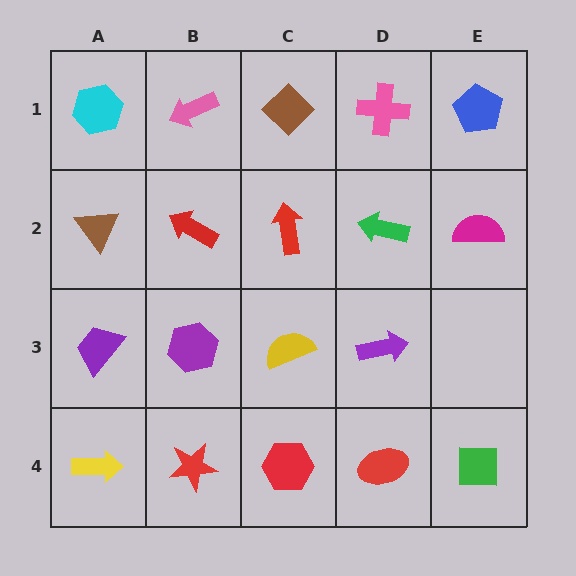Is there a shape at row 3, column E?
No, that cell is empty.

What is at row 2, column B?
A red arrow.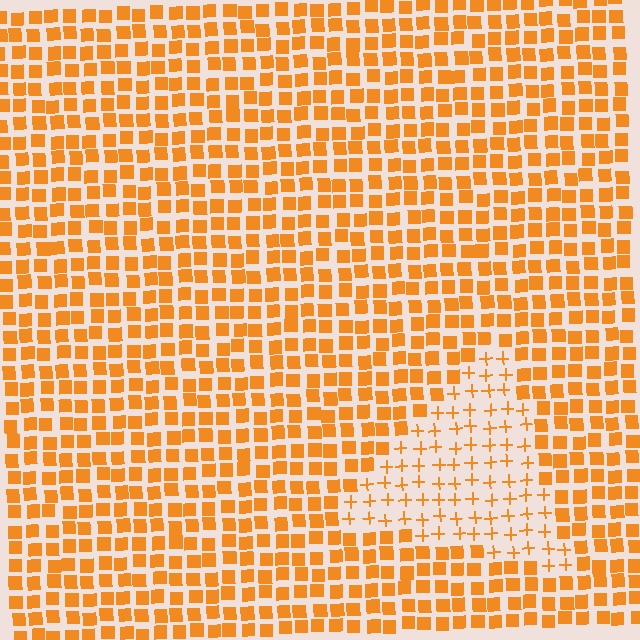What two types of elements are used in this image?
The image uses plus signs inside the triangle region and squares outside it.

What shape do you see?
I see a triangle.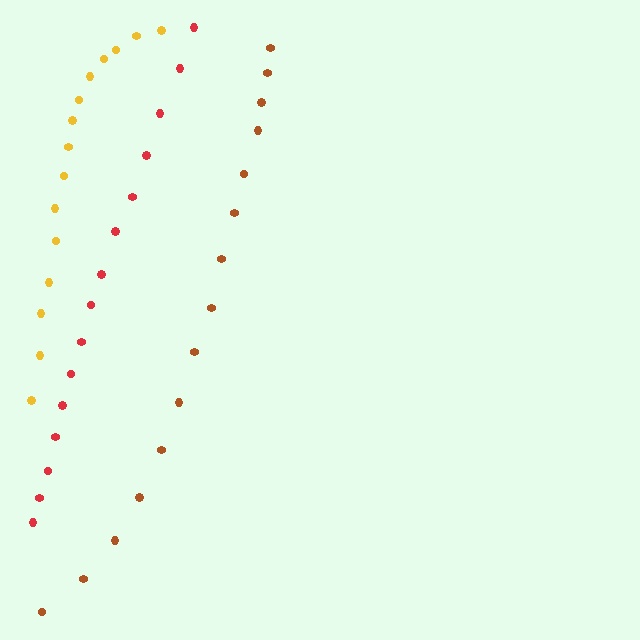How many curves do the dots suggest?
There are 3 distinct paths.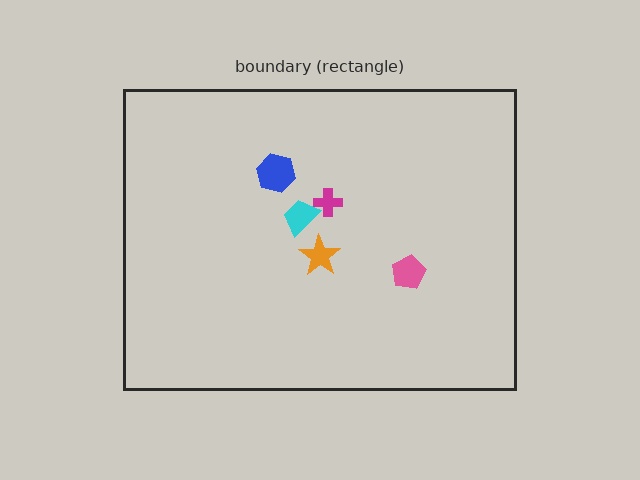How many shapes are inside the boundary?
5 inside, 0 outside.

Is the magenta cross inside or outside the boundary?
Inside.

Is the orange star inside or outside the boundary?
Inside.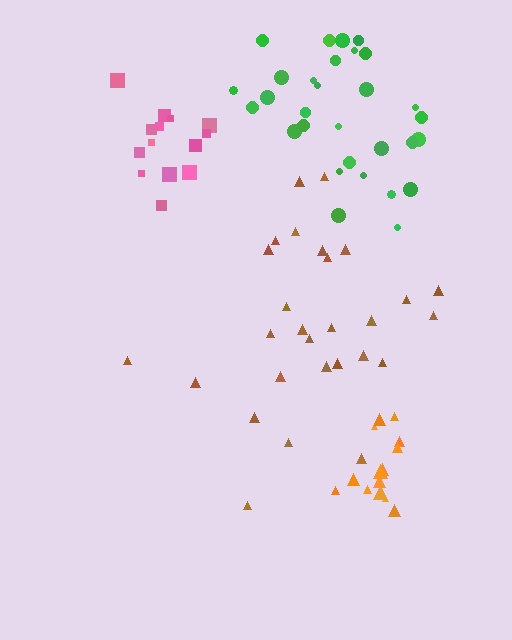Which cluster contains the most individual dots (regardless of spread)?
Green (30).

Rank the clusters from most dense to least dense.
pink, orange, brown, green.